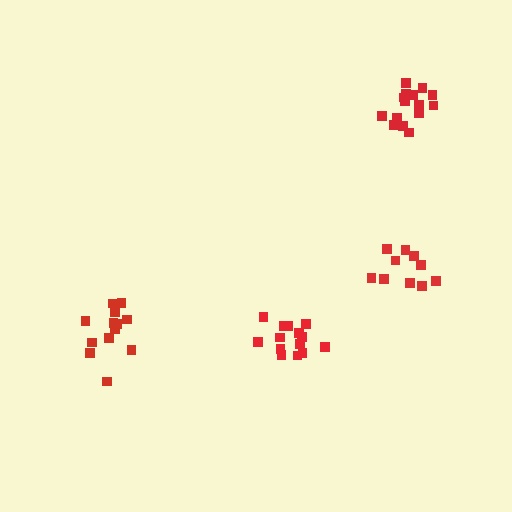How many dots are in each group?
Group 1: 13 dots, Group 2: 15 dots, Group 3: 10 dots, Group 4: 15 dots (53 total).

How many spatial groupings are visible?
There are 4 spatial groupings.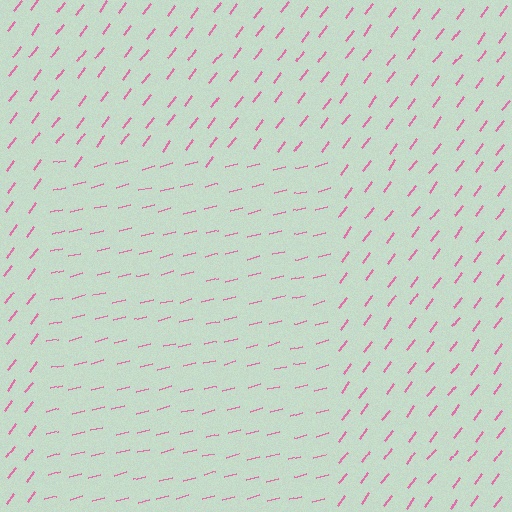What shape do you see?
I see a rectangle.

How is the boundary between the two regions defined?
The boundary is defined purely by a change in line orientation (approximately 39 degrees difference). All lines are the same color and thickness.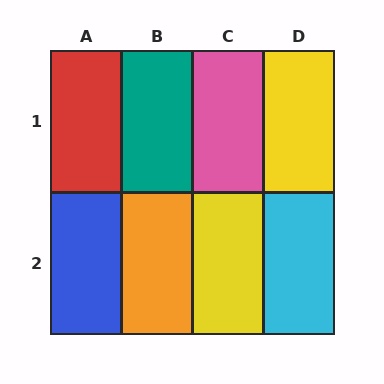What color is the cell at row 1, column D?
Yellow.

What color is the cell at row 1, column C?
Pink.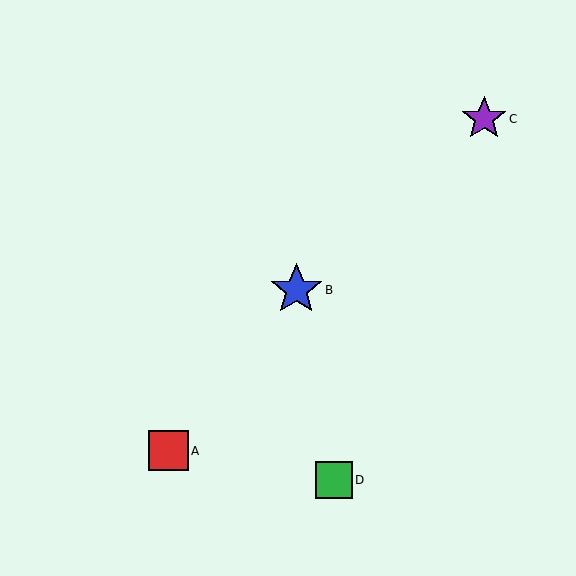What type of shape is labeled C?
Shape C is a purple star.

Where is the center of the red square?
The center of the red square is at (169, 451).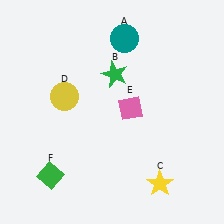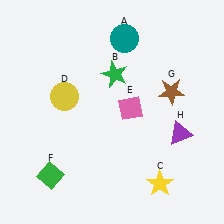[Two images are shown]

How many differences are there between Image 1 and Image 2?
There are 2 differences between the two images.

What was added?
A brown star (G), a purple triangle (H) were added in Image 2.